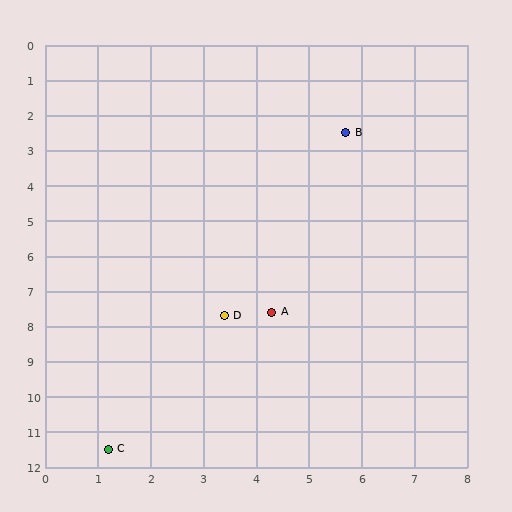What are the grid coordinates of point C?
Point C is at approximately (1.2, 11.5).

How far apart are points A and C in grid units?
Points A and C are about 5.0 grid units apart.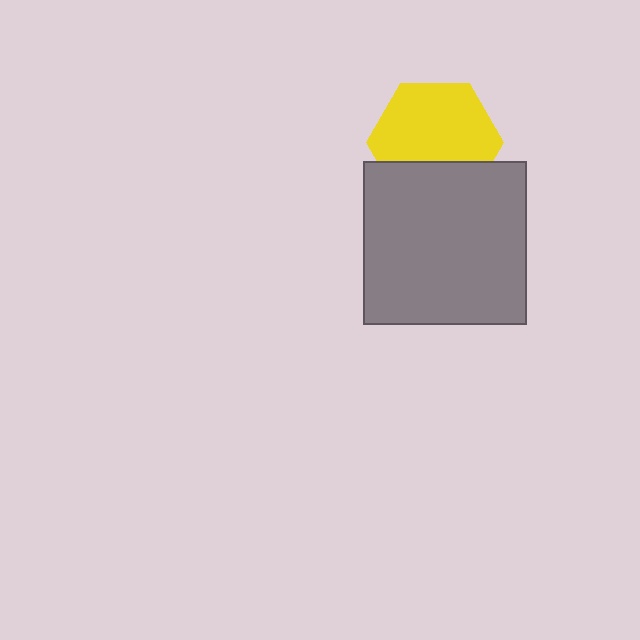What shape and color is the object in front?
The object in front is a gray square.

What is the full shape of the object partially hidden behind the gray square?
The partially hidden object is a yellow hexagon.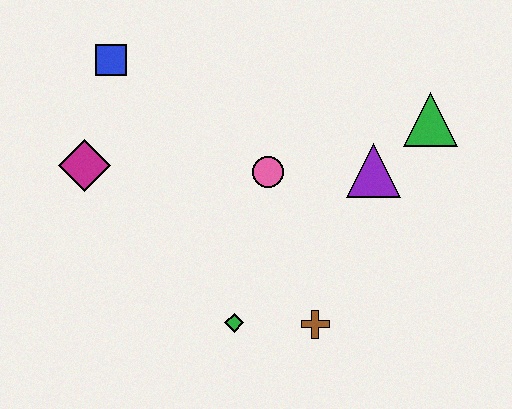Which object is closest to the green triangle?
The purple triangle is closest to the green triangle.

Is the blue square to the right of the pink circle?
No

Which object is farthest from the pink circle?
The blue square is farthest from the pink circle.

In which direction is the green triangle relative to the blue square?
The green triangle is to the right of the blue square.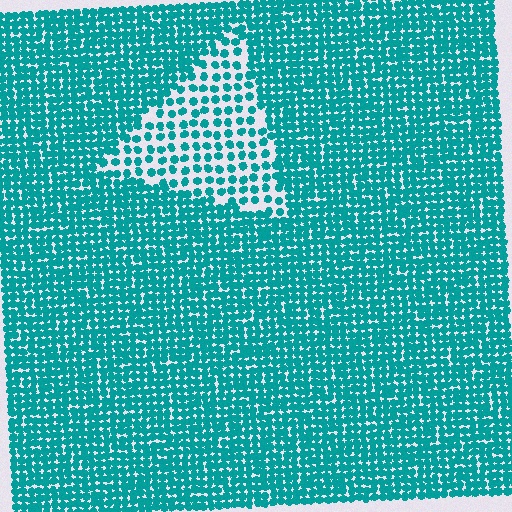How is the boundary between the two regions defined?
The boundary is defined by a change in element density (approximately 2.2x ratio). All elements are the same color, size, and shape.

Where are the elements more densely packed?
The elements are more densely packed outside the triangle boundary.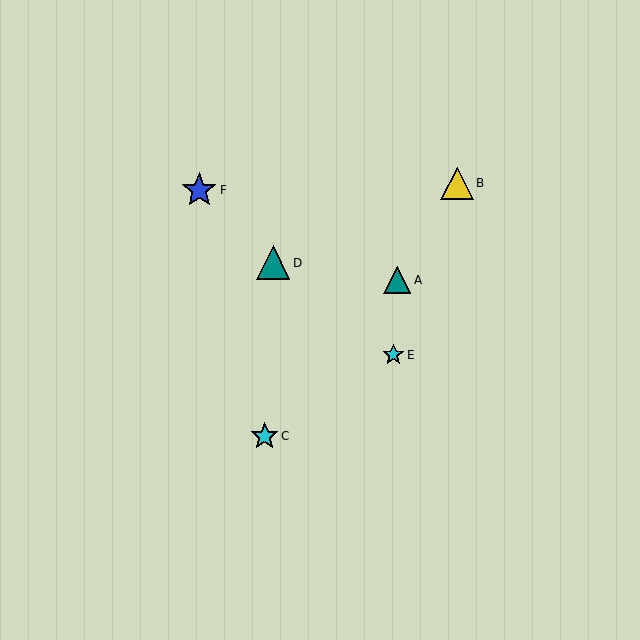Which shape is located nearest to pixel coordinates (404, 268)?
The teal triangle (labeled A) at (397, 280) is nearest to that location.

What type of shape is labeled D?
Shape D is a teal triangle.